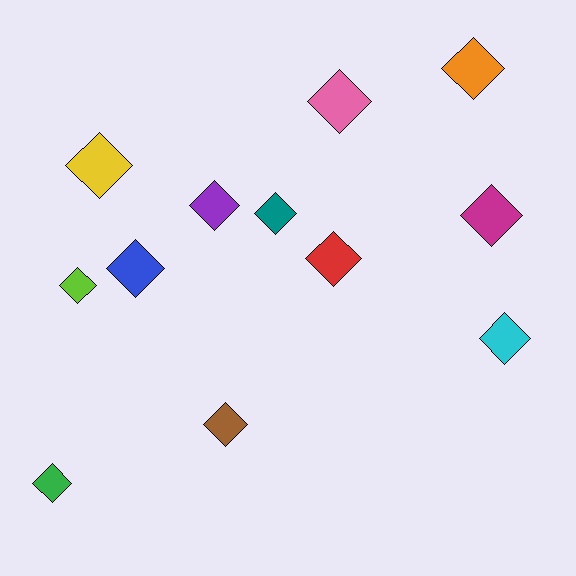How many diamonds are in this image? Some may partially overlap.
There are 12 diamonds.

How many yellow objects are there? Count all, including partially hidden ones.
There is 1 yellow object.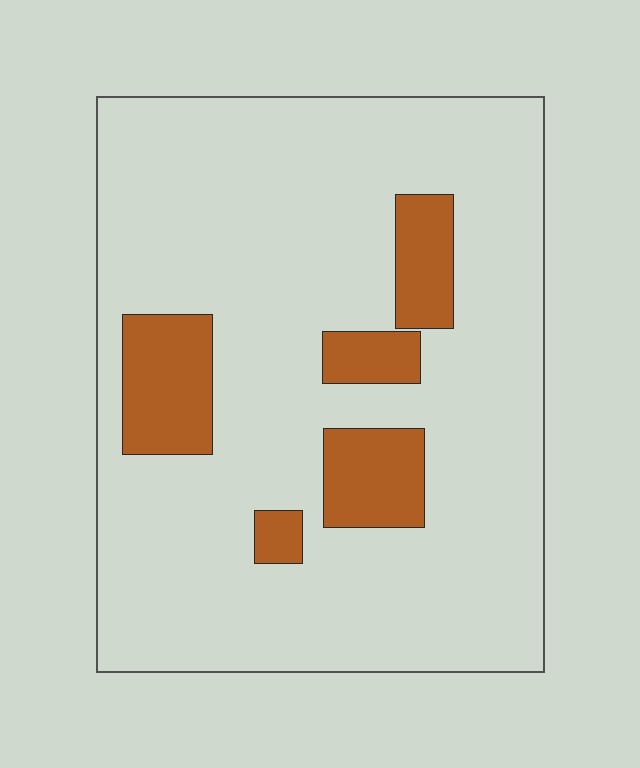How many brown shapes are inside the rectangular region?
5.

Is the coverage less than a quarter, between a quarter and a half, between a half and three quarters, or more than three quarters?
Less than a quarter.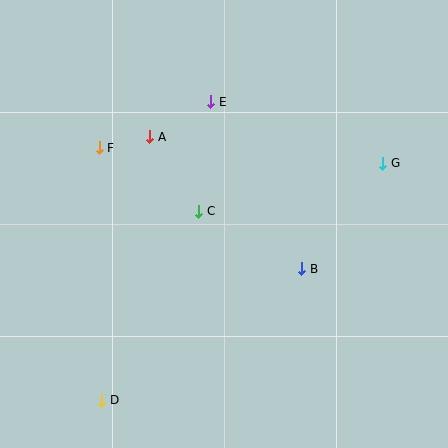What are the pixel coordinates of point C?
Point C is at (199, 211).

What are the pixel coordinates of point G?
Point G is at (383, 163).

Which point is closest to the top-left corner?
Point F is closest to the top-left corner.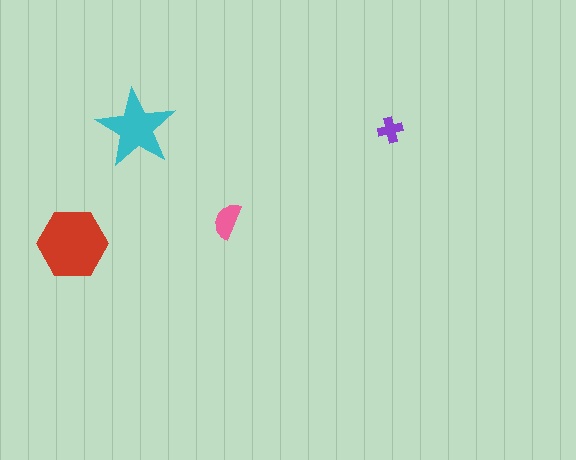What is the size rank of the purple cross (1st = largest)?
4th.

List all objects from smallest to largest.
The purple cross, the pink semicircle, the cyan star, the red hexagon.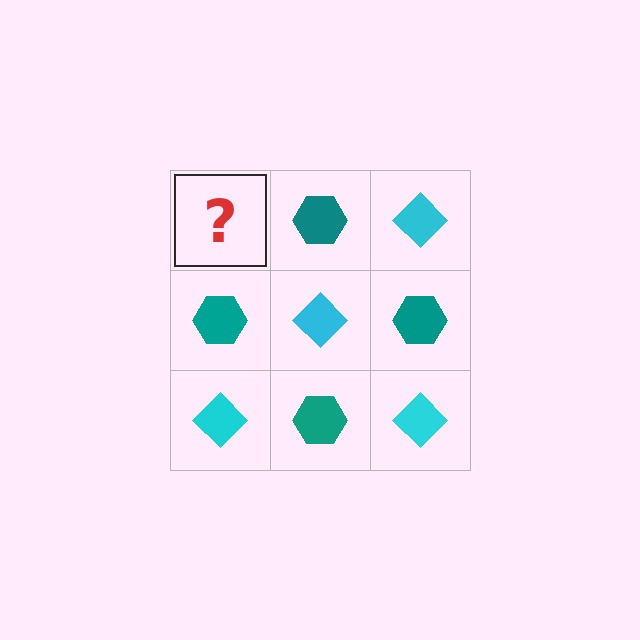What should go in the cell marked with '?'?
The missing cell should contain a cyan diamond.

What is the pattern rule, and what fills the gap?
The rule is that it alternates cyan diamond and teal hexagon in a checkerboard pattern. The gap should be filled with a cyan diamond.